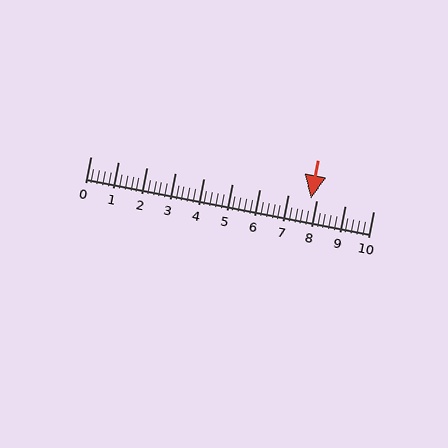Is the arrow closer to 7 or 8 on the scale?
The arrow is closer to 8.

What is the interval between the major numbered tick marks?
The major tick marks are spaced 1 units apart.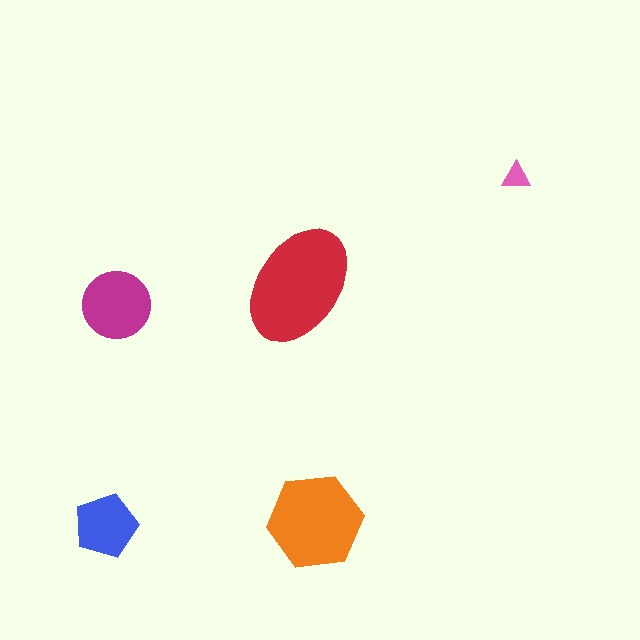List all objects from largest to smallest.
The red ellipse, the orange hexagon, the magenta circle, the blue pentagon, the pink triangle.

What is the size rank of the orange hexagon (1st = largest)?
2nd.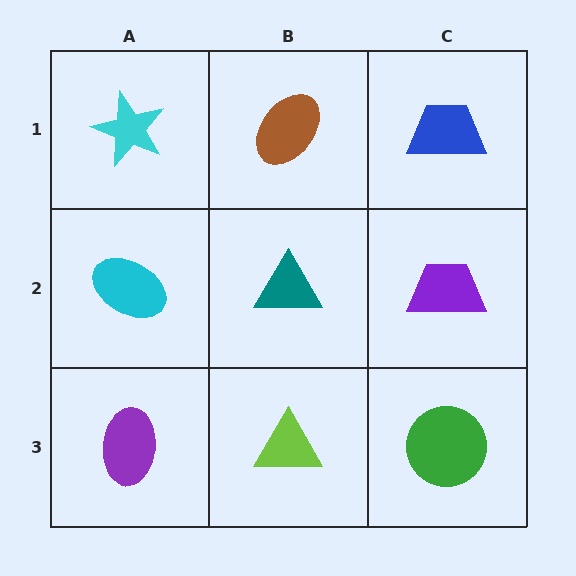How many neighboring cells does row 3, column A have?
2.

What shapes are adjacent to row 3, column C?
A purple trapezoid (row 2, column C), a lime triangle (row 3, column B).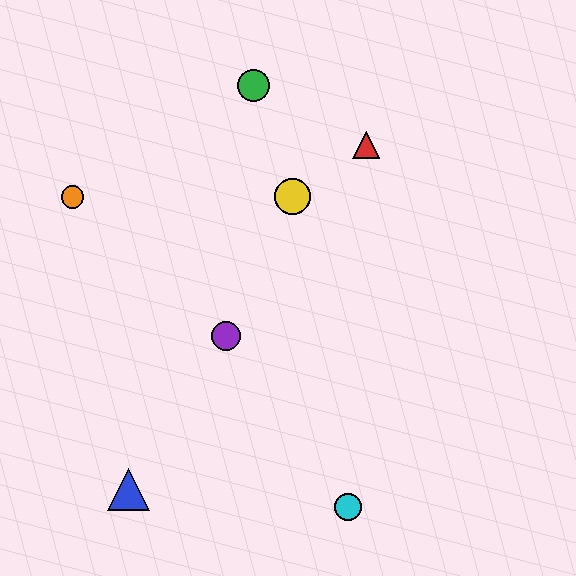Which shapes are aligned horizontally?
The yellow circle, the orange circle are aligned horizontally.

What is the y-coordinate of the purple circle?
The purple circle is at y≈336.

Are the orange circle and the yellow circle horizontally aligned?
Yes, both are at y≈197.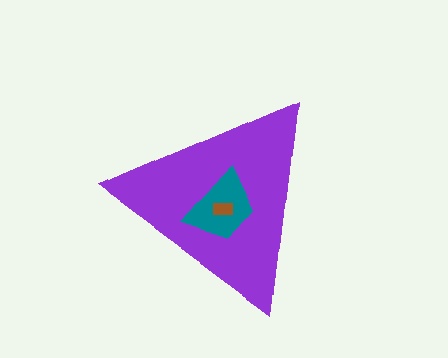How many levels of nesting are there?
3.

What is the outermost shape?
The purple triangle.